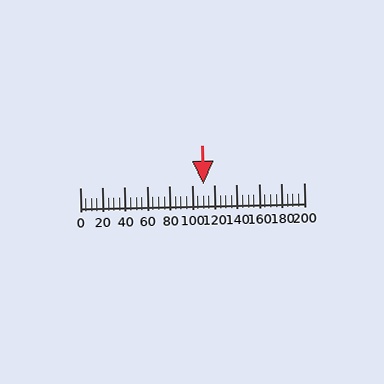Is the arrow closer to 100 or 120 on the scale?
The arrow is closer to 120.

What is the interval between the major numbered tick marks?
The major tick marks are spaced 20 units apart.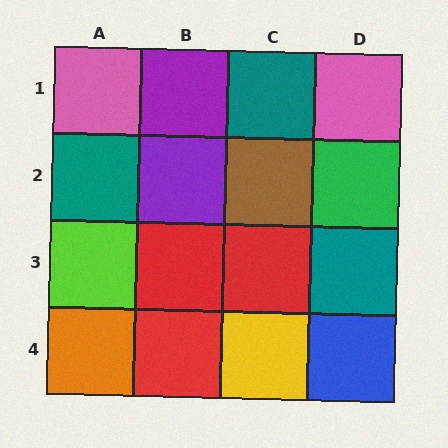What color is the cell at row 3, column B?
Red.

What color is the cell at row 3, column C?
Red.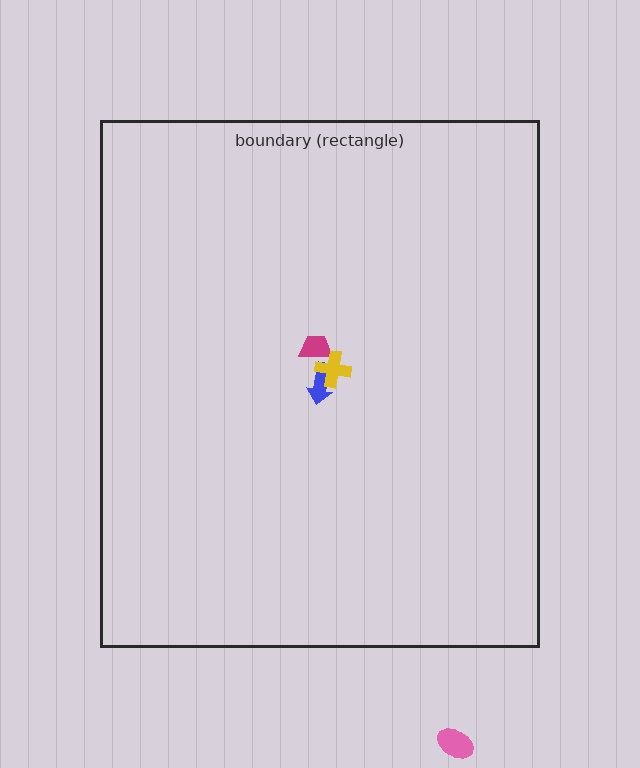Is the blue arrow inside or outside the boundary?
Inside.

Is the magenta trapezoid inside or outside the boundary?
Inside.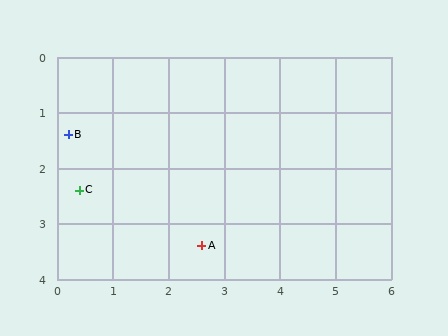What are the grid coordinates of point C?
Point C is at approximately (0.4, 2.4).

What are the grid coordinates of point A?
Point A is at approximately (2.6, 3.4).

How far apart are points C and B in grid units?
Points C and B are about 1.0 grid units apart.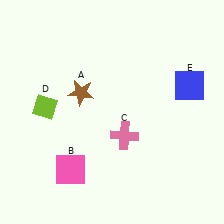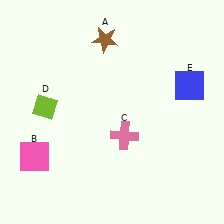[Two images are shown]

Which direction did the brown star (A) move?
The brown star (A) moved up.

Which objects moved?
The objects that moved are: the brown star (A), the pink square (B).